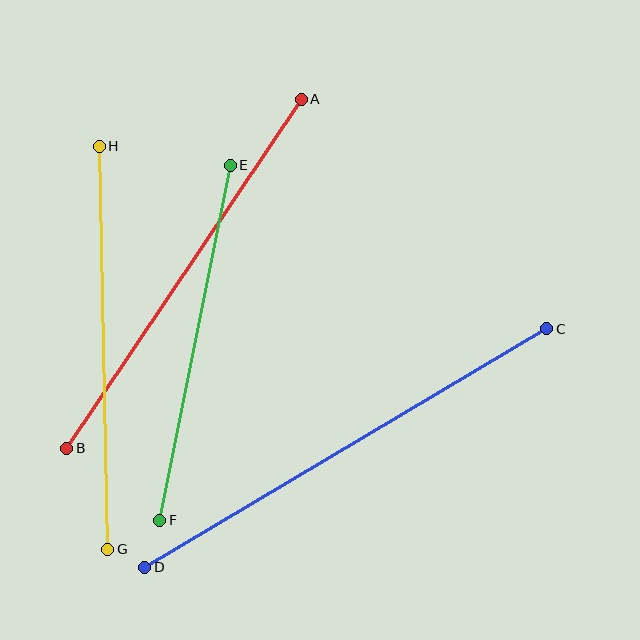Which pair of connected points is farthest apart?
Points C and D are farthest apart.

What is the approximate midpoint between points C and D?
The midpoint is at approximately (346, 448) pixels.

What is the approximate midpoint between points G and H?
The midpoint is at approximately (103, 348) pixels.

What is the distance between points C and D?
The distance is approximately 468 pixels.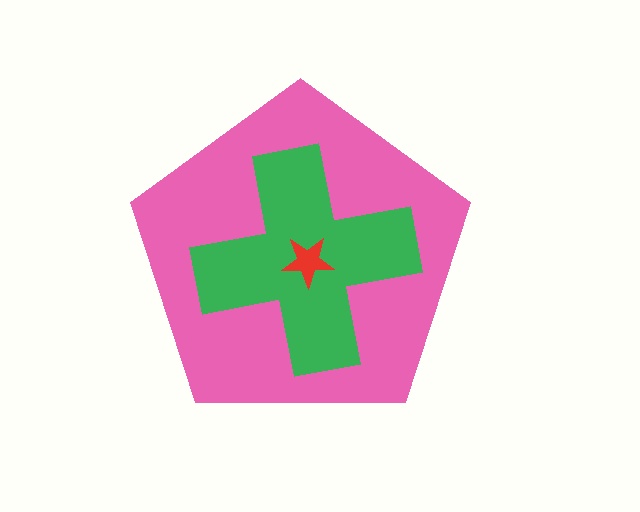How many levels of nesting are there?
3.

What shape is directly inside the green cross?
The red star.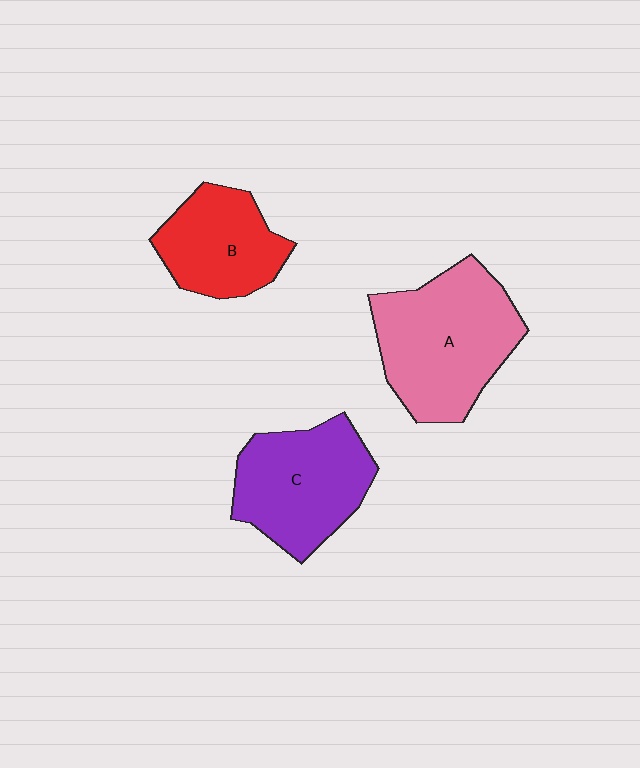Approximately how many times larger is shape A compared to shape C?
Approximately 1.2 times.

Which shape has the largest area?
Shape A (pink).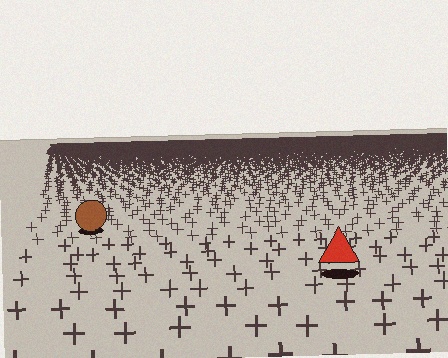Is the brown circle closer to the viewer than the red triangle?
No. The red triangle is closer — you can tell from the texture gradient: the ground texture is coarser near it.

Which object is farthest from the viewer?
The brown circle is farthest from the viewer. It appears smaller and the ground texture around it is denser.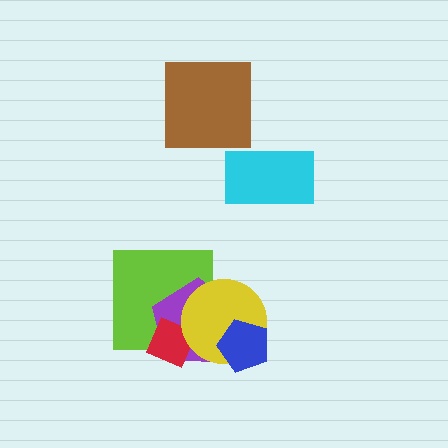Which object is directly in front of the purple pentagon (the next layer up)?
The red diamond is directly in front of the purple pentagon.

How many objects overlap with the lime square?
3 objects overlap with the lime square.